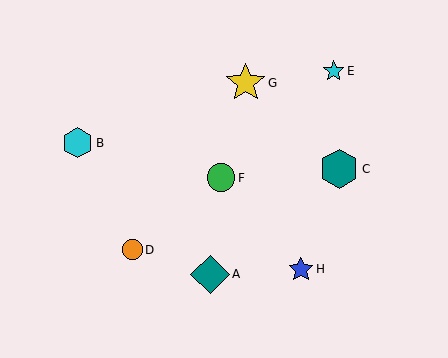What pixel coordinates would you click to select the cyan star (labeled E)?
Click at (334, 71) to select the cyan star E.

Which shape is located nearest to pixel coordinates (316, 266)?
The blue star (labeled H) at (301, 269) is nearest to that location.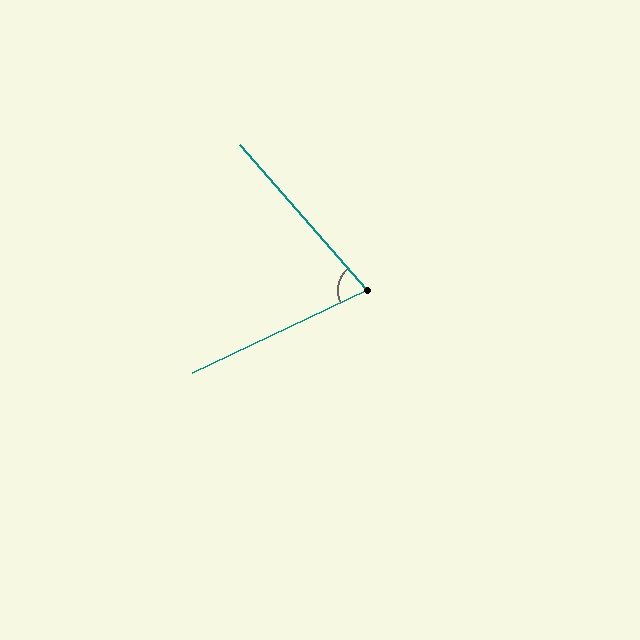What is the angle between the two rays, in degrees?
Approximately 74 degrees.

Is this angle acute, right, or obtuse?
It is acute.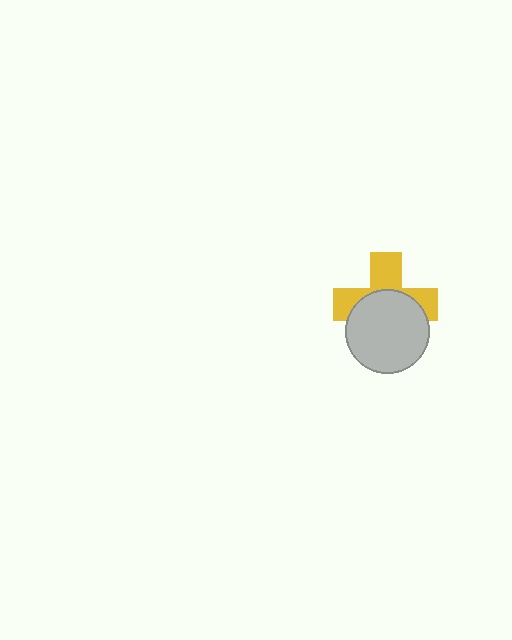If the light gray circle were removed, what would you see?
You would see the complete yellow cross.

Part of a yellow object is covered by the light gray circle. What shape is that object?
It is a cross.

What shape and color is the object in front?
The object in front is a light gray circle.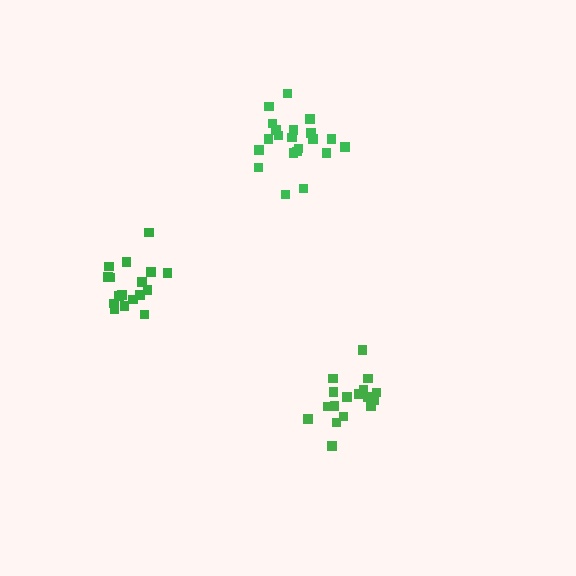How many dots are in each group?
Group 1: 17 dots, Group 2: 21 dots, Group 3: 17 dots (55 total).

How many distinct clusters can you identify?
There are 3 distinct clusters.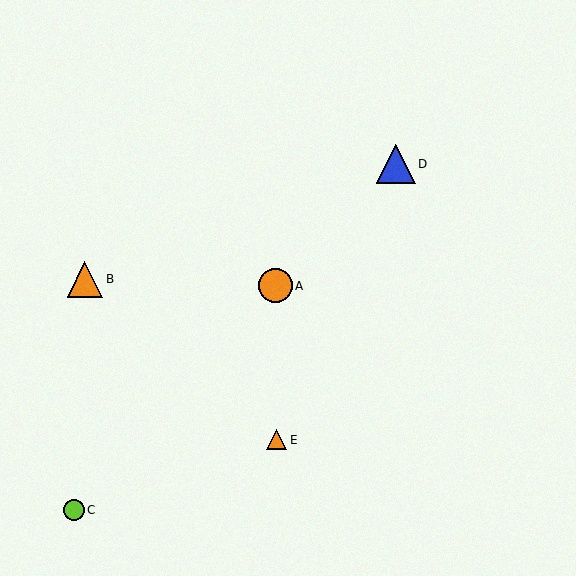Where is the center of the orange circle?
The center of the orange circle is at (275, 286).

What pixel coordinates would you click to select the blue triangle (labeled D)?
Click at (396, 164) to select the blue triangle D.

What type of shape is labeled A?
Shape A is an orange circle.